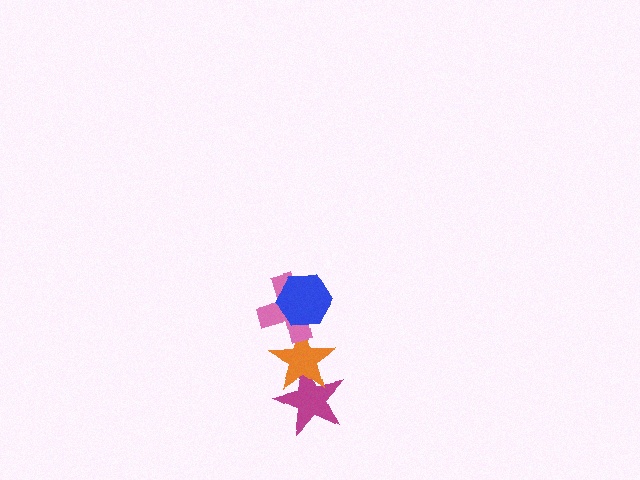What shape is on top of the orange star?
The pink cross is on top of the orange star.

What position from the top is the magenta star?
The magenta star is 4th from the top.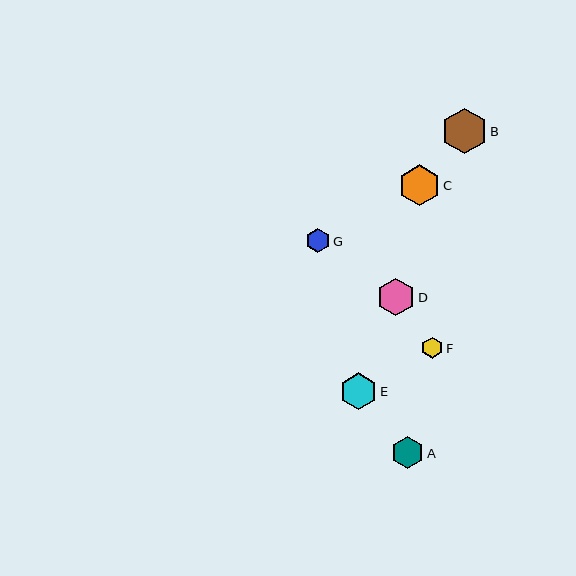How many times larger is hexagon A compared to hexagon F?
Hexagon A is approximately 1.6 times the size of hexagon F.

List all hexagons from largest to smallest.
From largest to smallest: B, C, D, E, A, G, F.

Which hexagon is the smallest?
Hexagon F is the smallest with a size of approximately 21 pixels.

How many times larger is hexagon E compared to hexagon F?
Hexagon E is approximately 1.7 times the size of hexagon F.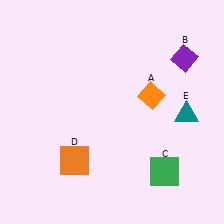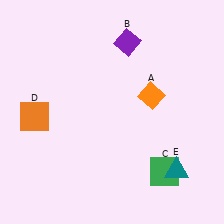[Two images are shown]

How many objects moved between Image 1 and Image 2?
3 objects moved between the two images.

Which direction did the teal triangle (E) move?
The teal triangle (E) moved down.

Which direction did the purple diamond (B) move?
The purple diamond (B) moved left.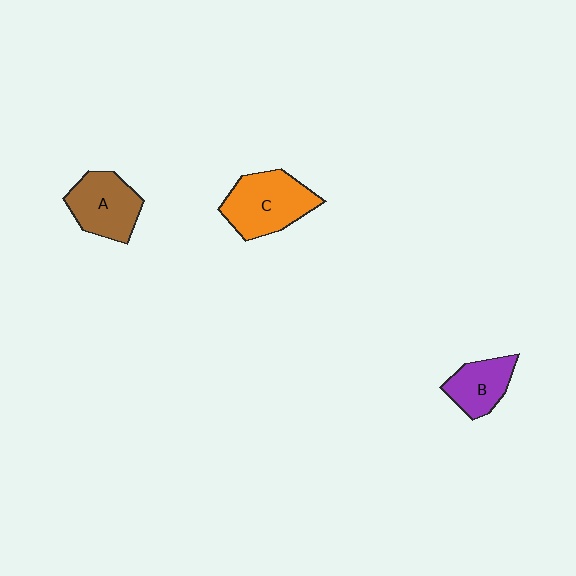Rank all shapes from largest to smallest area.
From largest to smallest: C (orange), A (brown), B (purple).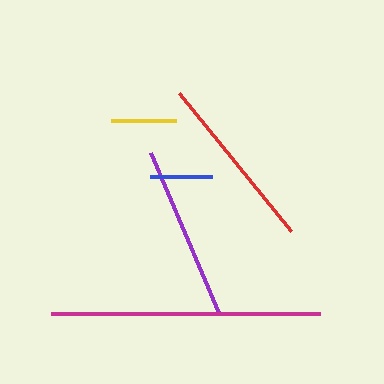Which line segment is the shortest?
The blue line is the shortest at approximately 63 pixels.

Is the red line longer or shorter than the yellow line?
The red line is longer than the yellow line.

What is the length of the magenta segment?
The magenta segment is approximately 269 pixels long.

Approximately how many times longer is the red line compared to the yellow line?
The red line is approximately 2.7 times the length of the yellow line.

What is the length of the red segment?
The red segment is approximately 177 pixels long.